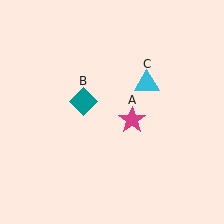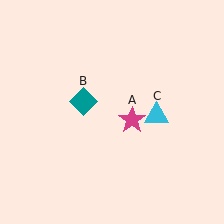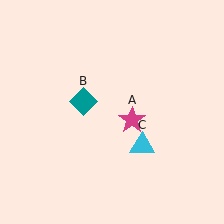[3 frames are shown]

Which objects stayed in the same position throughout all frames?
Magenta star (object A) and teal diamond (object B) remained stationary.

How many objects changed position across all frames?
1 object changed position: cyan triangle (object C).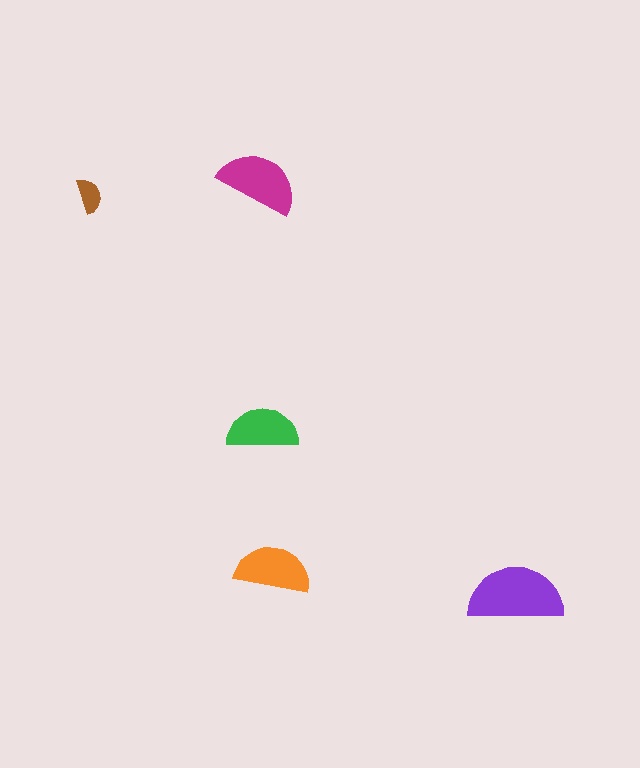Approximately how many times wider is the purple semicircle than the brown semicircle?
About 2.5 times wider.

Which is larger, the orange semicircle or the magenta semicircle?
The magenta one.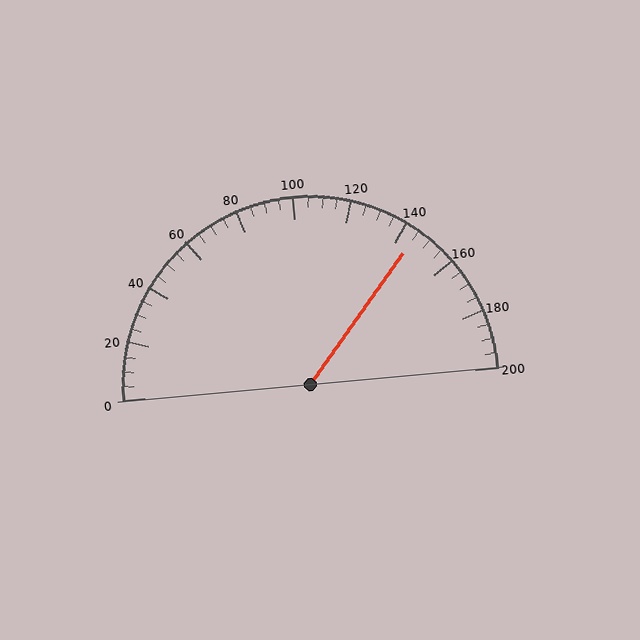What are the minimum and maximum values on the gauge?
The gauge ranges from 0 to 200.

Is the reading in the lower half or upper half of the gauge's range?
The reading is in the upper half of the range (0 to 200).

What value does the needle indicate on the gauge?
The needle indicates approximately 145.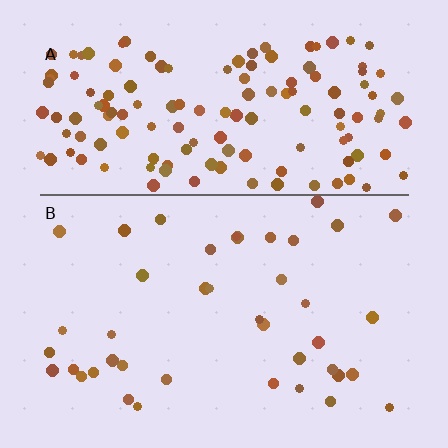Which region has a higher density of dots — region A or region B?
A (the top).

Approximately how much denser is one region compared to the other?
Approximately 3.7× — region A over region B.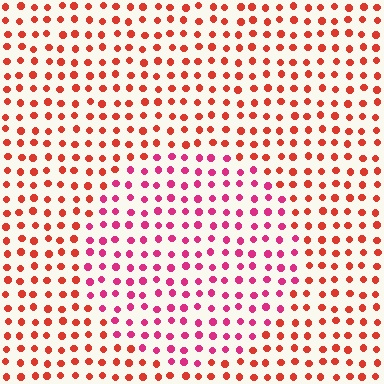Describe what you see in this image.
The image is filled with small red elements in a uniform arrangement. A circle-shaped region is visible where the elements are tinted to a slightly different hue, forming a subtle color boundary.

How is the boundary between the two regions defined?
The boundary is defined purely by a slight shift in hue (about 35 degrees). Spacing, size, and orientation are identical on both sides.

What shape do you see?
I see a circle.